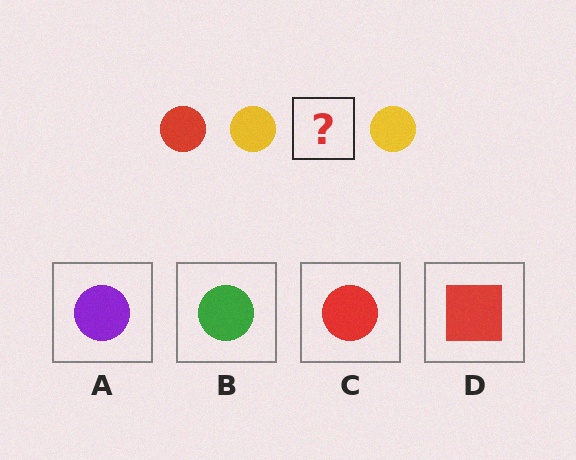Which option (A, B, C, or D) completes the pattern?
C.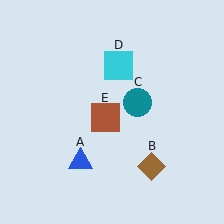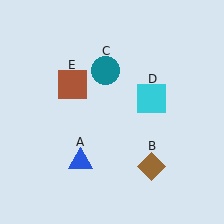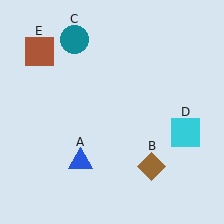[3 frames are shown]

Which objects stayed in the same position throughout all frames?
Blue triangle (object A) and brown diamond (object B) remained stationary.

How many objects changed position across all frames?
3 objects changed position: teal circle (object C), cyan square (object D), brown square (object E).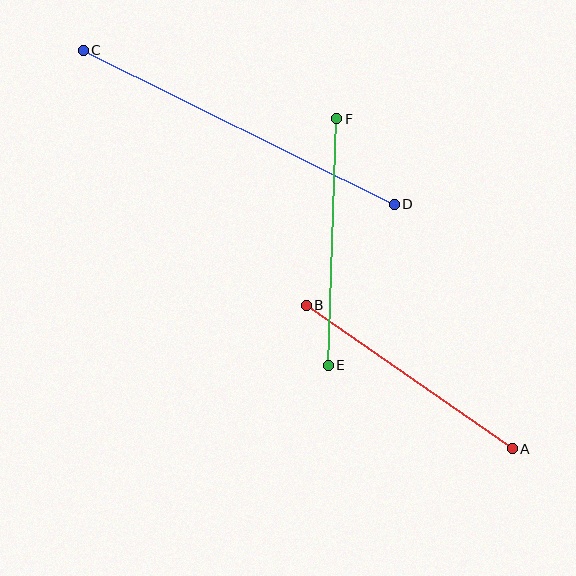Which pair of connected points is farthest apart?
Points C and D are farthest apart.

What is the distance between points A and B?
The distance is approximately 251 pixels.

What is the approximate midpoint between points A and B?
The midpoint is at approximately (409, 377) pixels.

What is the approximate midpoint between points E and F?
The midpoint is at approximately (333, 242) pixels.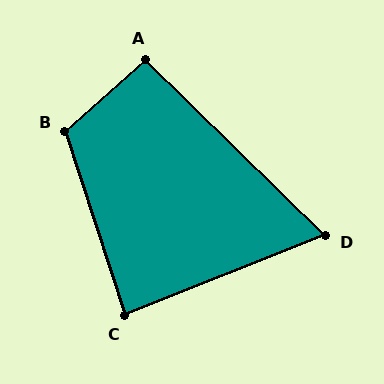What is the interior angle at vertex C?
Approximately 86 degrees (approximately right).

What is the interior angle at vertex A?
Approximately 94 degrees (approximately right).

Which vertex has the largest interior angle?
B, at approximately 114 degrees.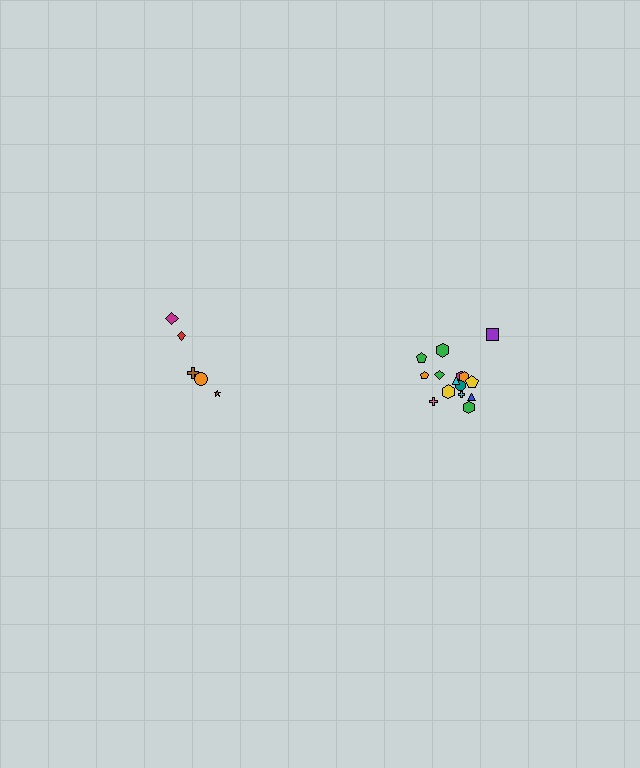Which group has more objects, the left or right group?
The right group.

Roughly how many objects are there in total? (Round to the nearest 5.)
Roughly 20 objects in total.